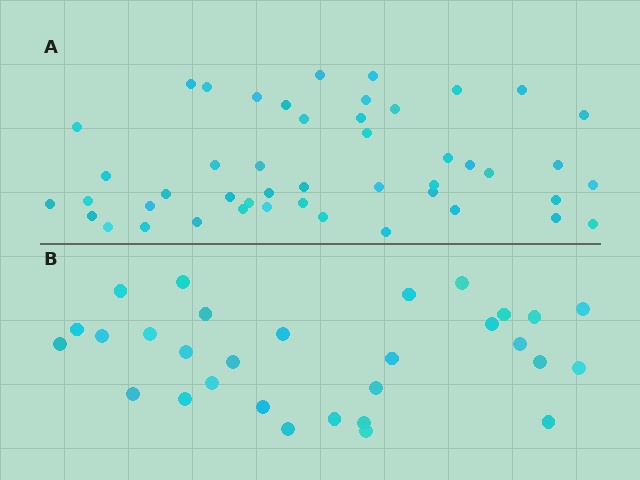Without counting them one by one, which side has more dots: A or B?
Region A (the top region) has more dots.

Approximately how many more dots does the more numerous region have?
Region A has approximately 15 more dots than region B.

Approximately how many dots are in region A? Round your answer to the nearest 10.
About 50 dots. (The exact count is 47, which rounds to 50.)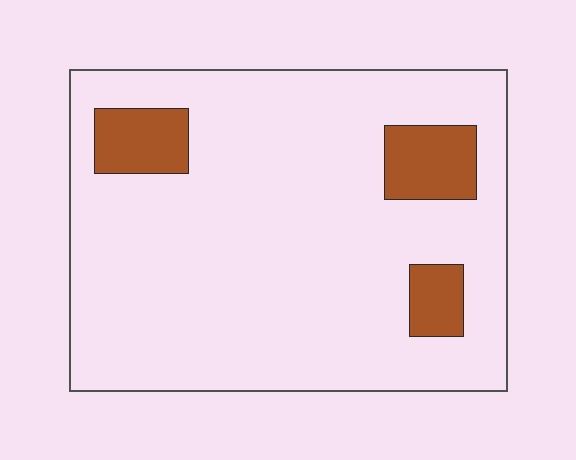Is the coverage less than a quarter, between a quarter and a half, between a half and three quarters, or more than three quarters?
Less than a quarter.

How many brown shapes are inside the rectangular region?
3.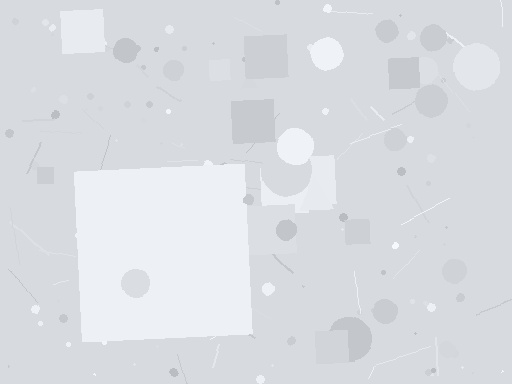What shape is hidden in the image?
A square is hidden in the image.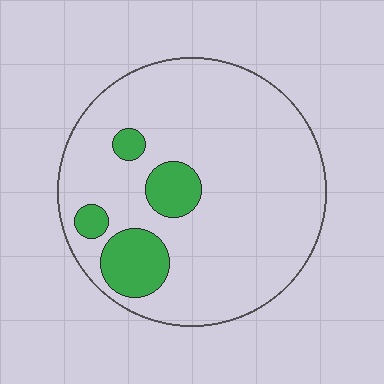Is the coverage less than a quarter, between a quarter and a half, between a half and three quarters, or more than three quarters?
Less than a quarter.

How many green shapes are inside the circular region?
4.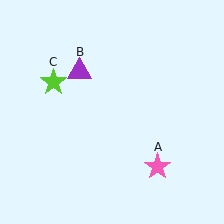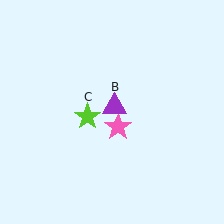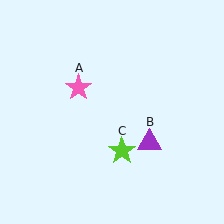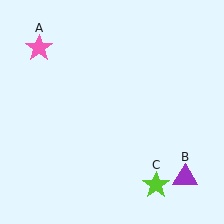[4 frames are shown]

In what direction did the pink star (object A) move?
The pink star (object A) moved up and to the left.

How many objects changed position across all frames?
3 objects changed position: pink star (object A), purple triangle (object B), lime star (object C).